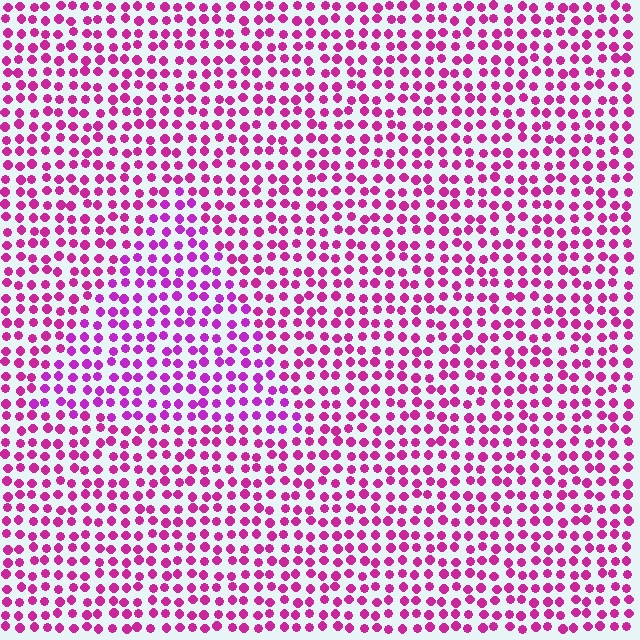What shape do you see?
I see a triangle.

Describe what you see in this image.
The image is filled with small magenta elements in a uniform arrangement. A triangle-shaped region is visible where the elements are tinted to a slightly different hue, forming a subtle color boundary.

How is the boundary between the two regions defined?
The boundary is defined purely by a slight shift in hue (about 22 degrees). Spacing, size, and orientation are identical on both sides.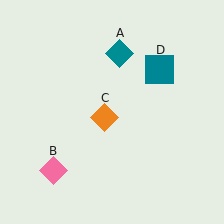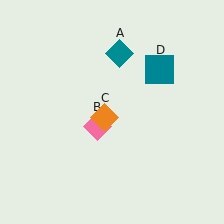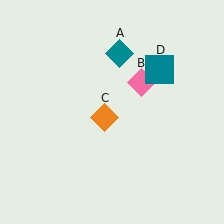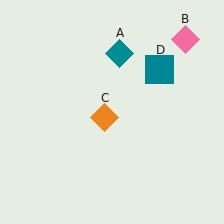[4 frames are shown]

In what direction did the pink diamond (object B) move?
The pink diamond (object B) moved up and to the right.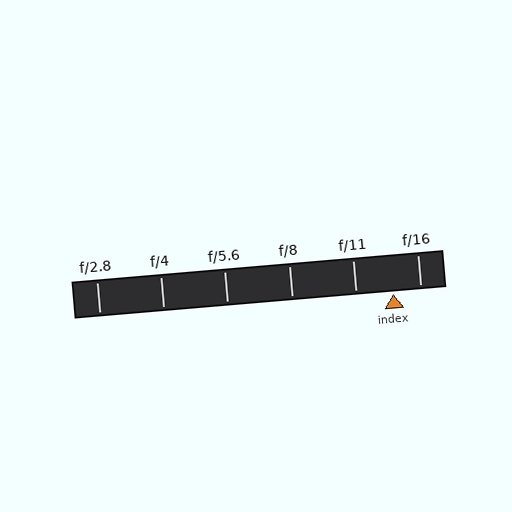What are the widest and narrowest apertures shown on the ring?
The widest aperture shown is f/2.8 and the narrowest is f/16.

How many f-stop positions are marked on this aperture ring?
There are 6 f-stop positions marked.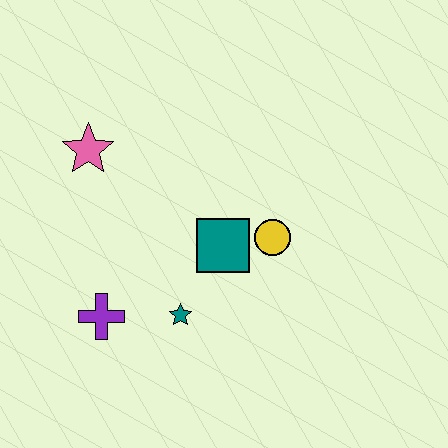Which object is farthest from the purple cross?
The yellow circle is farthest from the purple cross.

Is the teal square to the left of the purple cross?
No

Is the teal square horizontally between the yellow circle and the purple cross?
Yes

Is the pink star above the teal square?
Yes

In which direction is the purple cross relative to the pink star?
The purple cross is below the pink star.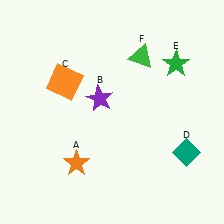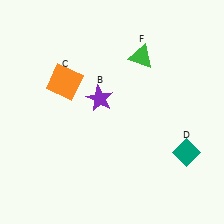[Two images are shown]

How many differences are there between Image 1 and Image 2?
There are 2 differences between the two images.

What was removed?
The green star (E), the orange star (A) were removed in Image 2.